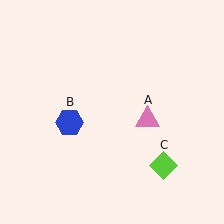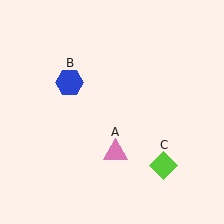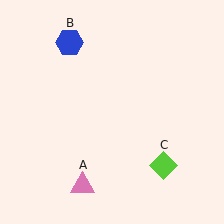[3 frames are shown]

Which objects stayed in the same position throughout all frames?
Lime diamond (object C) remained stationary.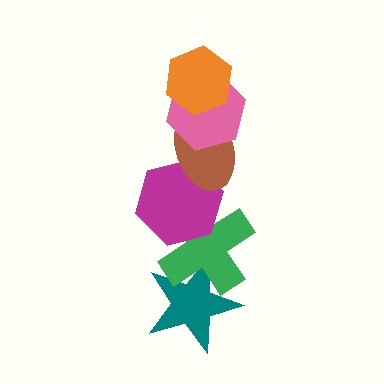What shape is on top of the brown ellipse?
The pink hexagon is on top of the brown ellipse.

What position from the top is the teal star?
The teal star is 6th from the top.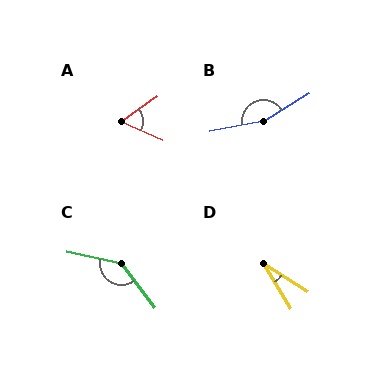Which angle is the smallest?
D, at approximately 26 degrees.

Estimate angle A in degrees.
Approximately 59 degrees.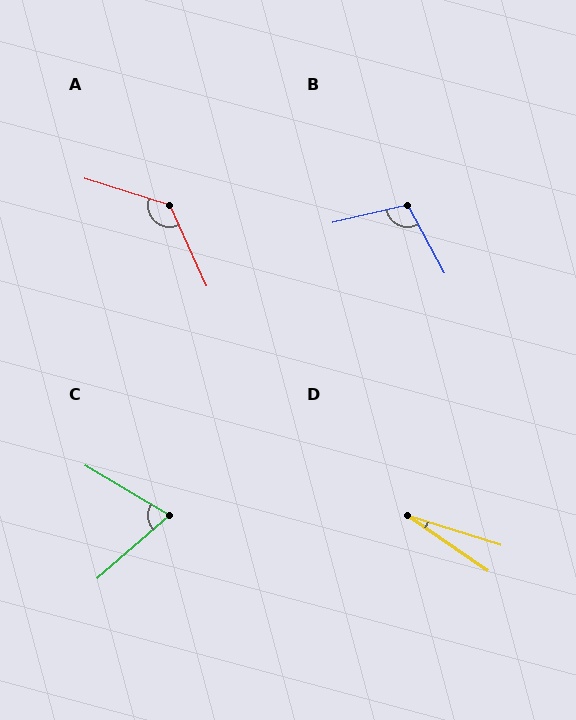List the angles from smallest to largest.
D (17°), C (72°), B (105°), A (132°).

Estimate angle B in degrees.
Approximately 105 degrees.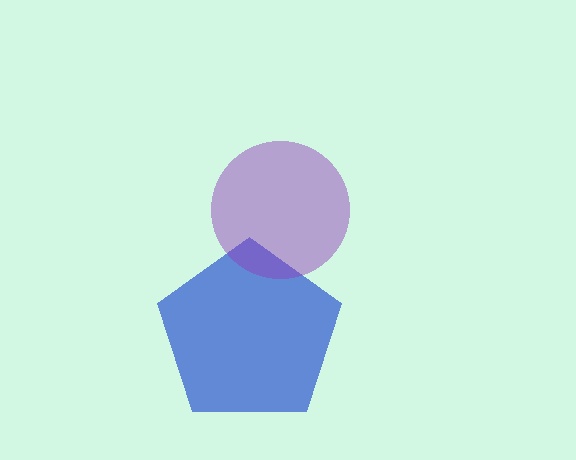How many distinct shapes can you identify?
There are 2 distinct shapes: a blue pentagon, a purple circle.